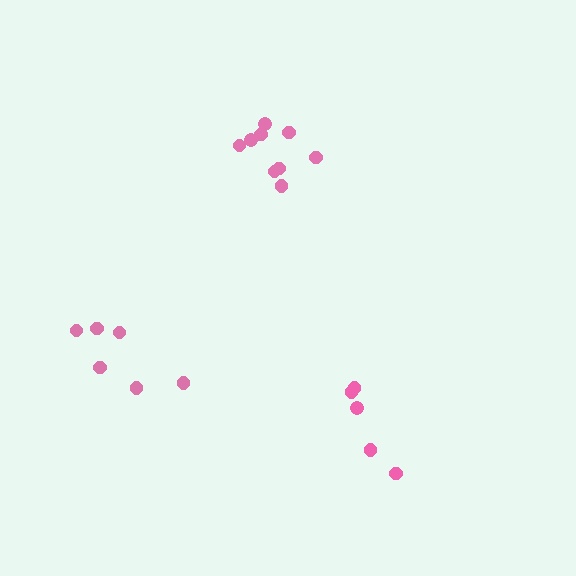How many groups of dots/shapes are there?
There are 3 groups.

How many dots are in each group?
Group 1: 6 dots, Group 2: 9 dots, Group 3: 5 dots (20 total).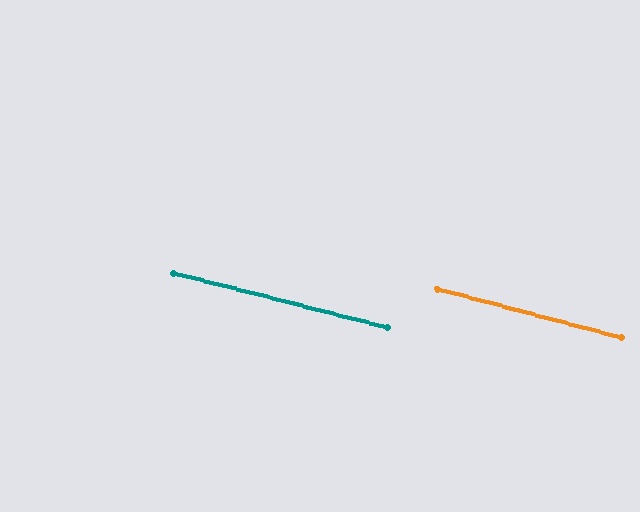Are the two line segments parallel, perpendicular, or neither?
Parallel — their directions differ by only 0.6°.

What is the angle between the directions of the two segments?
Approximately 1 degree.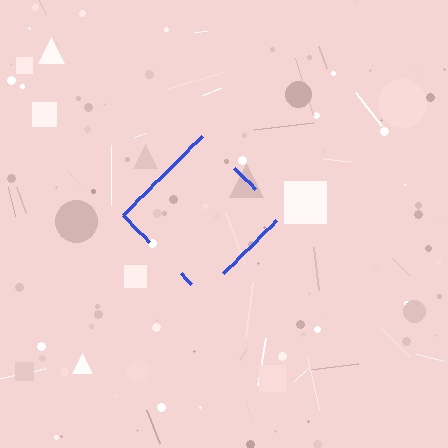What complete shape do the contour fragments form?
The contour fragments form a diamond.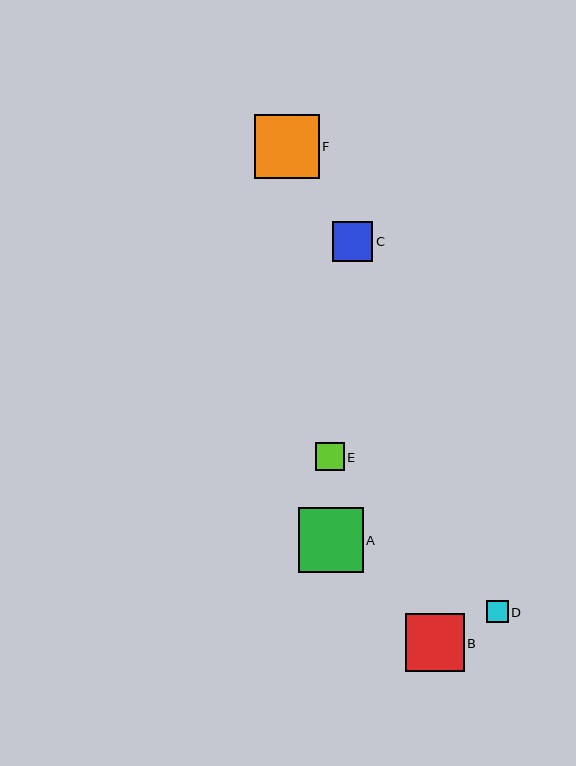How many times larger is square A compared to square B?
Square A is approximately 1.1 times the size of square B.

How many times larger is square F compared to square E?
Square F is approximately 2.3 times the size of square E.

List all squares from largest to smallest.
From largest to smallest: A, F, B, C, E, D.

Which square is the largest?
Square A is the largest with a size of approximately 65 pixels.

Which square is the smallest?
Square D is the smallest with a size of approximately 22 pixels.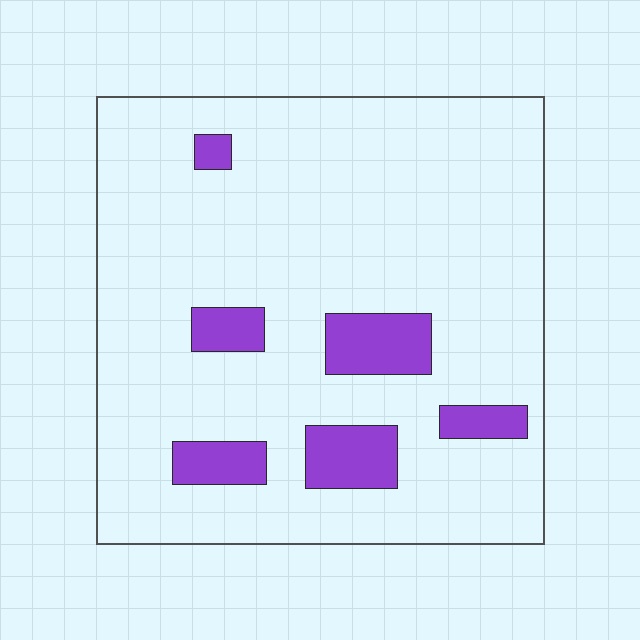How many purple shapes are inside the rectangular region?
6.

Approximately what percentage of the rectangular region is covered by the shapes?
Approximately 10%.